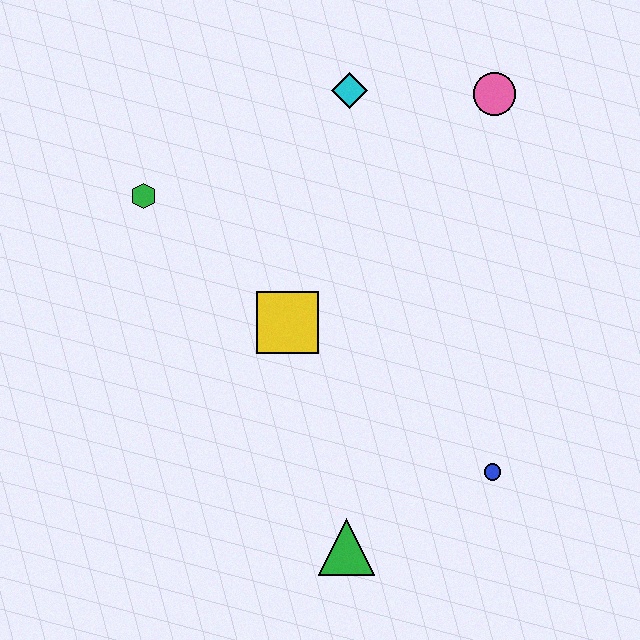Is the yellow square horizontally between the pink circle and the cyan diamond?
No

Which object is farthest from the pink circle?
The green triangle is farthest from the pink circle.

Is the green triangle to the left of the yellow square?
No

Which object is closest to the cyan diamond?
The pink circle is closest to the cyan diamond.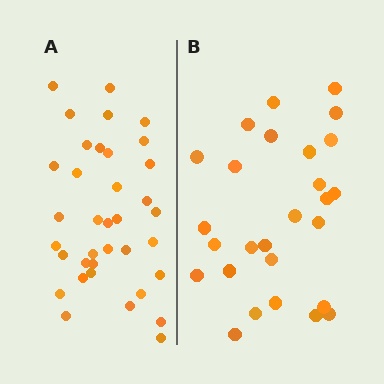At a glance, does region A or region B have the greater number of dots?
Region A (the left region) has more dots.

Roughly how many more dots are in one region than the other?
Region A has roughly 8 or so more dots than region B.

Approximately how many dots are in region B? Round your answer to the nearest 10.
About 30 dots. (The exact count is 27, which rounds to 30.)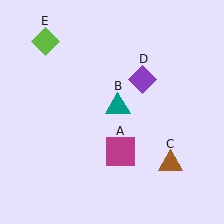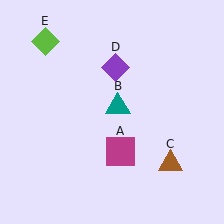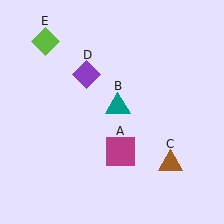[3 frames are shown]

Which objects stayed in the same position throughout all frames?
Magenta square (object A) and teal triangle (object B) and brown triangle (object C) and lime diamond (object E) remained stationary.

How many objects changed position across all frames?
1 object changed position: purple diamond (object D).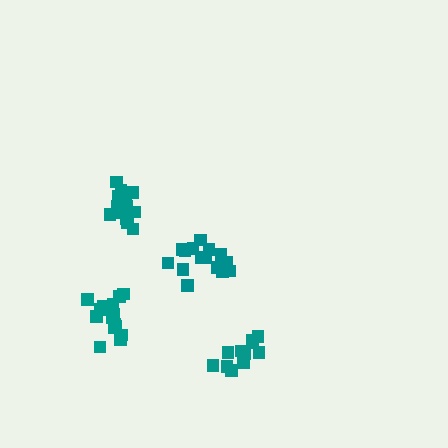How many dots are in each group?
Group 1: 15 dots, Group 2: 14 dots, Group 3: 15 dots, Group 4: 12 dots (56 total).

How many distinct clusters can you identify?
There are 4 distinct clusters.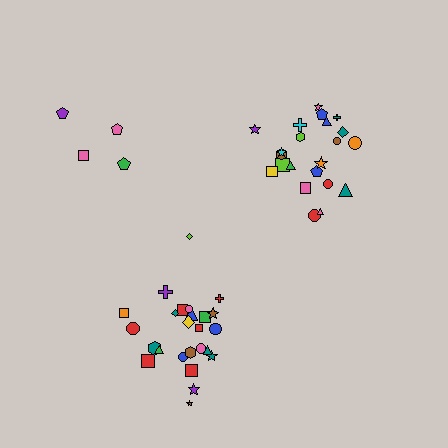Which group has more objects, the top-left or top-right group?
The top-right group.